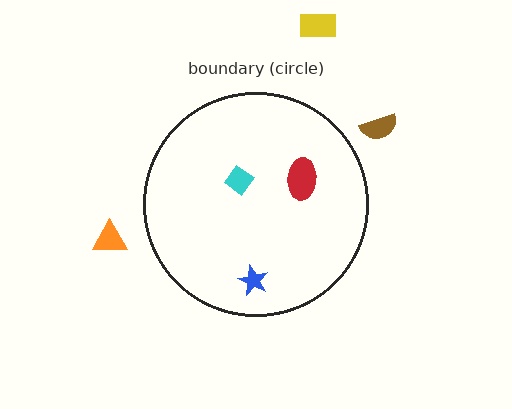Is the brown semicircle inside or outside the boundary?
Outside.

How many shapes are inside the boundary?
3 inside, 3 outside.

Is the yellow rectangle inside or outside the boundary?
Outside.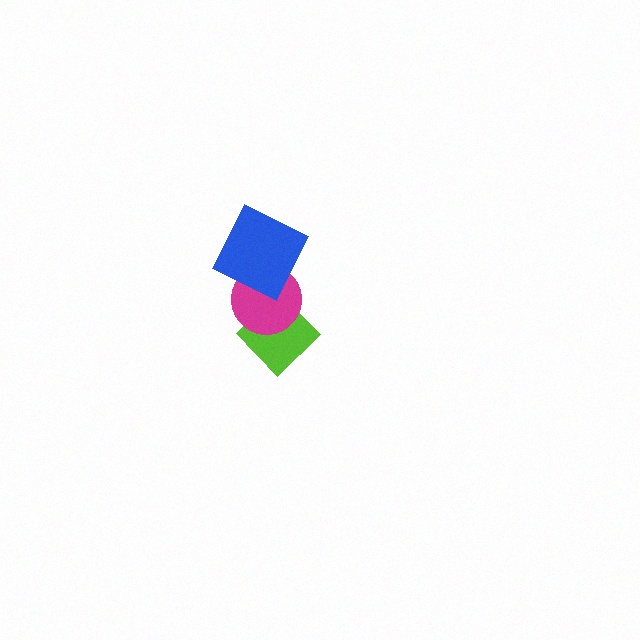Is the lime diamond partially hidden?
Yes, it is partially covered by another shape.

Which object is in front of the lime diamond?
The magenta circle is in front of the lime diamond.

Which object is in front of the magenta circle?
The blue square is in front of the magenta circle.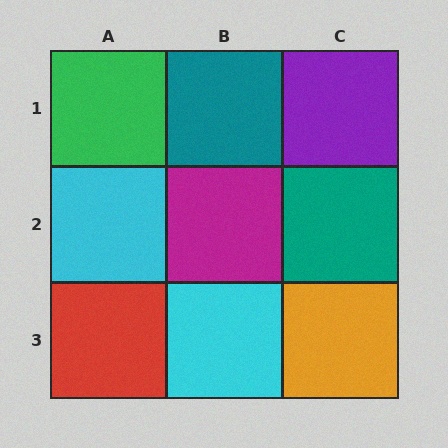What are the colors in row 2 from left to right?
Cyan, magenta, teal.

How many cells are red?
1 cell is red.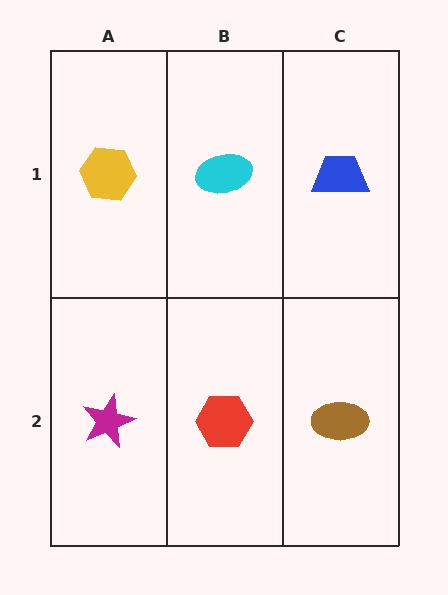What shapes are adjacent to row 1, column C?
A brown ellipse (row 2, column C), a cyan ellipse (row 1, column B).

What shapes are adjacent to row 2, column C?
A blue trapezoid (row 1, column C), a red hexagon (row 2, column B).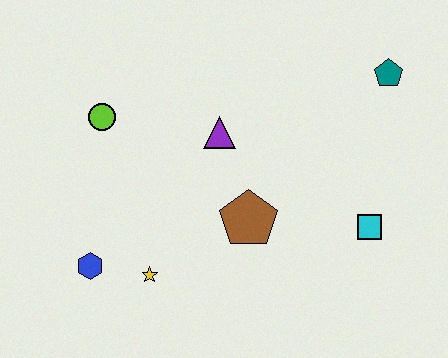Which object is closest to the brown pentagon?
The purple triangle is closest to the brown pentagon.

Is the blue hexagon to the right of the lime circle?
No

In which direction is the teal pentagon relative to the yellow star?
The teal pentagon is to the right of the yellow star.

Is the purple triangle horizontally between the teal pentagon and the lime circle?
Yes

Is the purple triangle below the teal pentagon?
Yes